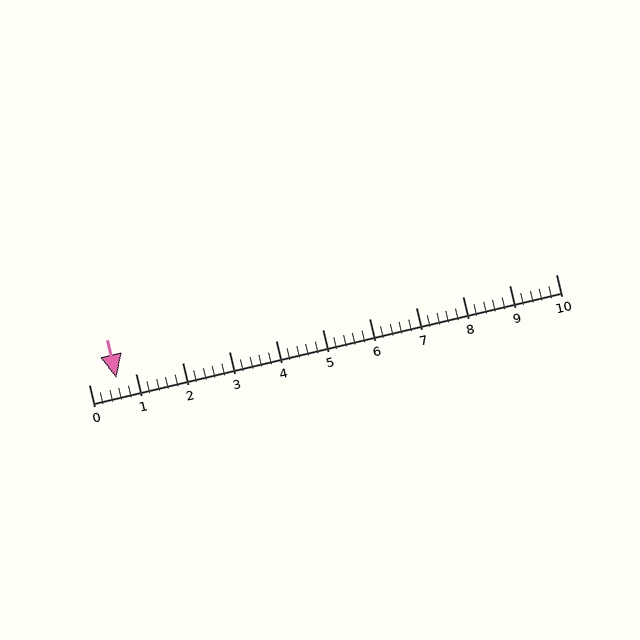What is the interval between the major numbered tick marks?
The major tick marks are spaced 1 units apart.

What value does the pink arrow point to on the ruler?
The pink arrow points to approximately 0.6.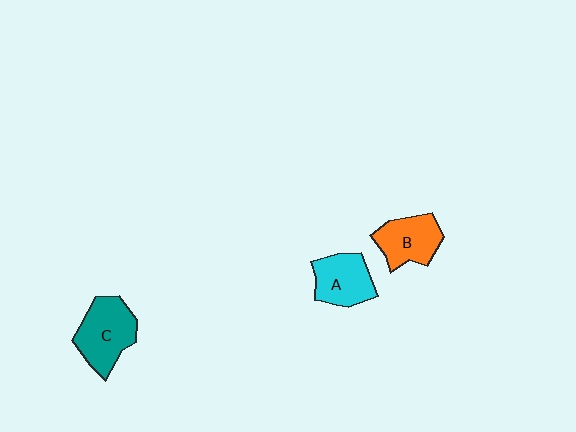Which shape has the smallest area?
Shape A (cyan).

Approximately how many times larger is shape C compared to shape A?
Approximately 1.2 times.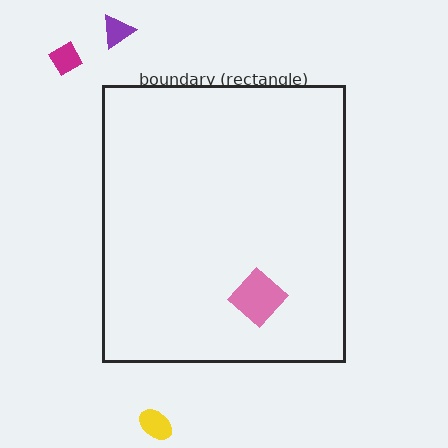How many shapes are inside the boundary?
1 inside, 3 outside.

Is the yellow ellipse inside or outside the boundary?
Outside.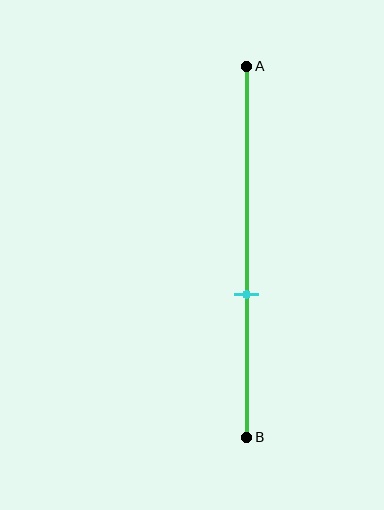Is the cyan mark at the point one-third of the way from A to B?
No, the mark is at about 60% from A, not at the 33% one-third point.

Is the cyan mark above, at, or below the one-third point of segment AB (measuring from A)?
The cyan mark is below the one-third point of segment AB.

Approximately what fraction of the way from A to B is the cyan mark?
The cyan mark is approximately 60% of the way from A to B.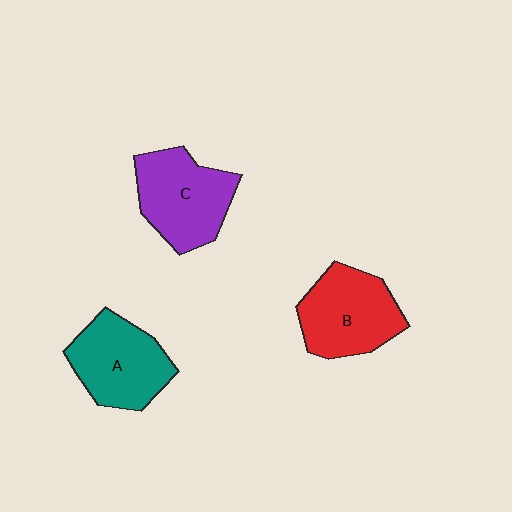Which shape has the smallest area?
Shape A (teal).